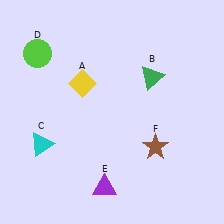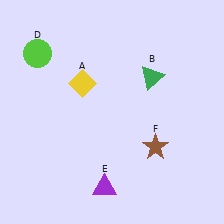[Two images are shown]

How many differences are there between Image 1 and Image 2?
There is 1 difference between the two images.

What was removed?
The cyan triangle (C) was removed in Image 2.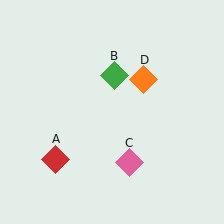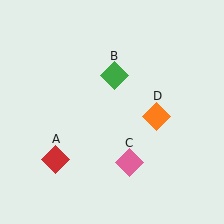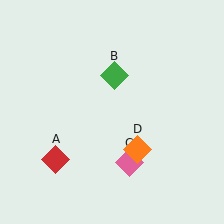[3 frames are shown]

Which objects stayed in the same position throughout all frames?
Red diamond (object A) and green diamond (object B) and pink diamond (object C) remained stationary.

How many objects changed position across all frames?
1 object changed position: orange diamond (object D).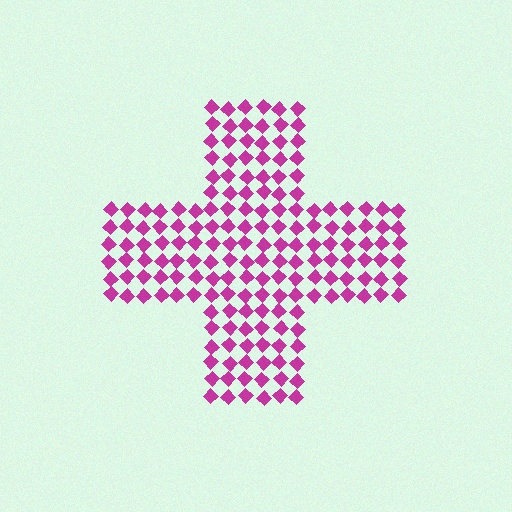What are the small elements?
The small elements are diamonds.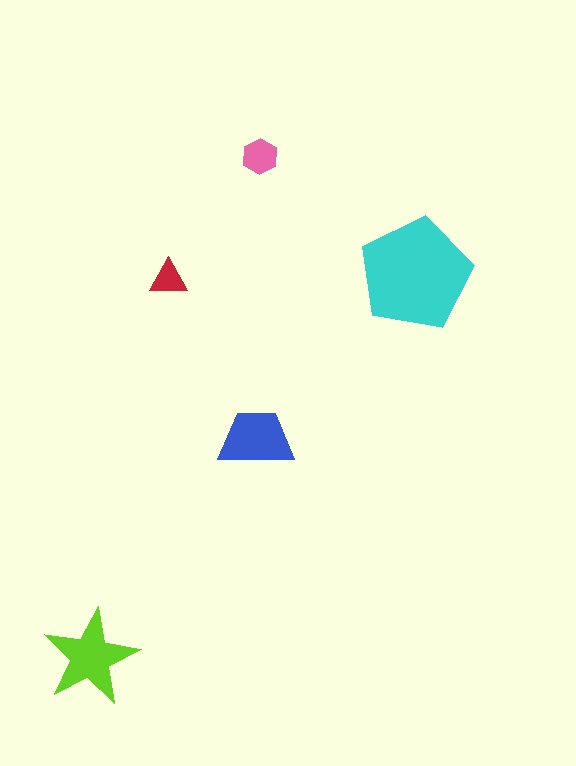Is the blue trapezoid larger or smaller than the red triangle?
Larger.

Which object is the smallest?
The red triangle.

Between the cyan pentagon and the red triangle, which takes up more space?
The cyan pentagon.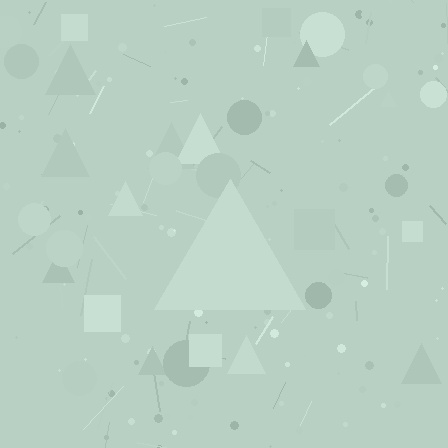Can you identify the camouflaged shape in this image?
The camouflaged shape is a triangle.